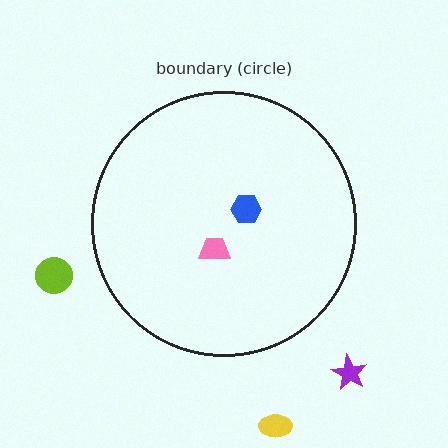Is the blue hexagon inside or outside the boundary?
Inside.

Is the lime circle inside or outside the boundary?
Outside.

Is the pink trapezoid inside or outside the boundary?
Inside.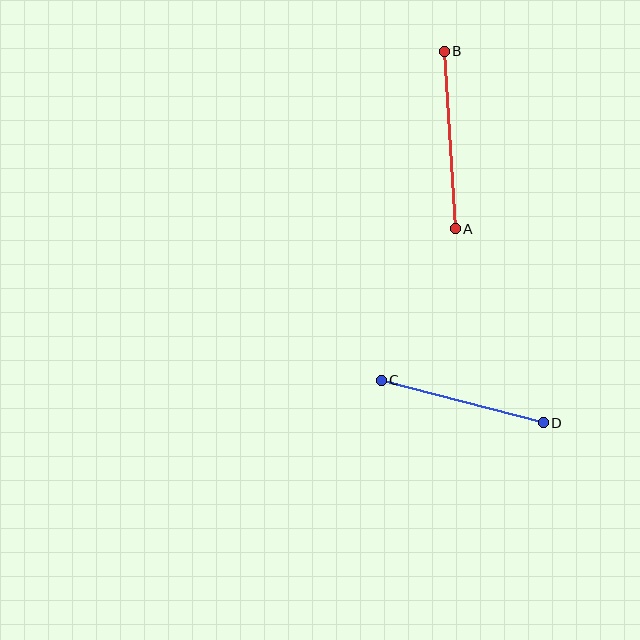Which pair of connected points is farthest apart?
Points A and B are farthest apart.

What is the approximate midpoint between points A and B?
The midpoint is at approximately (450, 140) pixels.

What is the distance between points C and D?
The distance is approximately 167 pixels.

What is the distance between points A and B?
The distance is approximately 178 pixels.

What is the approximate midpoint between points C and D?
The midpoint is at approximately (462, 402) pixels.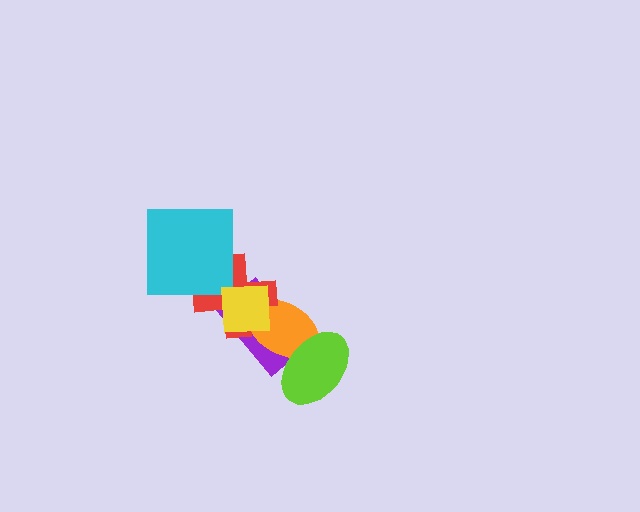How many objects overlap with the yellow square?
3 objects overlap with the yellow square.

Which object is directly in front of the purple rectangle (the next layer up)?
The orange ellipse is directly in front of the purple rectangle.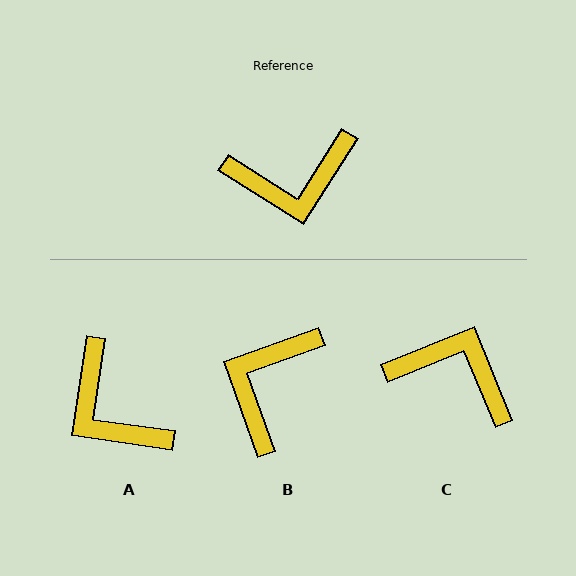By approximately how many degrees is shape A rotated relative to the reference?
Approximately 66 degrees clockwise.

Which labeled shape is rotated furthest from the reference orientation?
C, about 145 degrees away.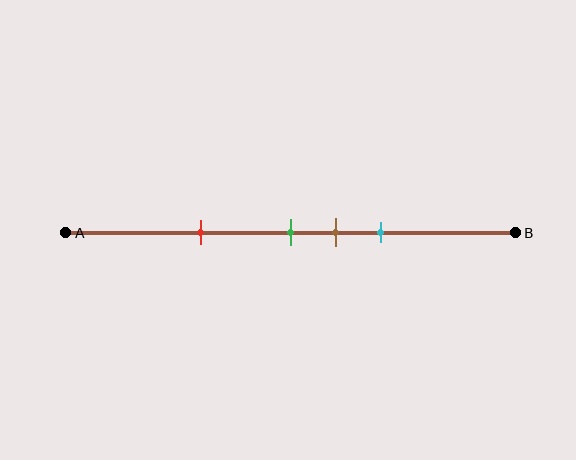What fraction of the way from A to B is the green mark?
The green mark is approximately 50% (0.5) of the way from A to B.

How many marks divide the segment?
There are 4 marks dividing the segment.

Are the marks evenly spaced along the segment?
No, the marks are not evenly spaced.